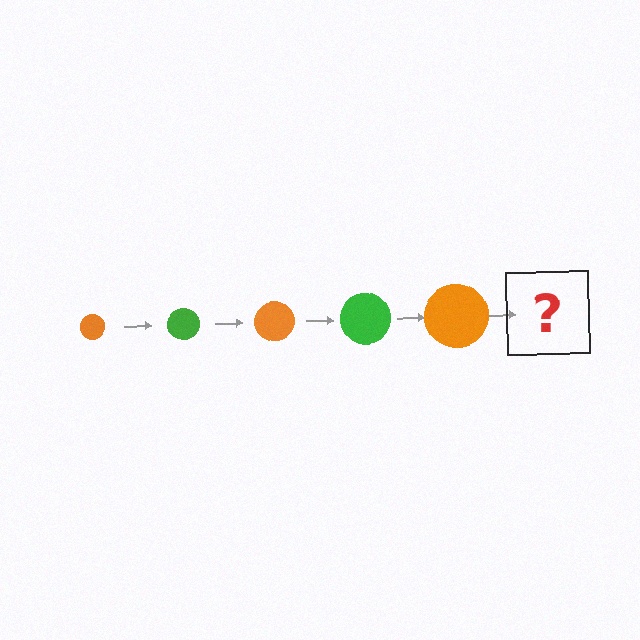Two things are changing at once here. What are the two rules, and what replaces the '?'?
The two rules are that the circle grows larger each step and the color cycles through orange and green. The '?' should be a green circle, larger than the previous one.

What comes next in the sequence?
The next element should be a green circle, larger than the previous one.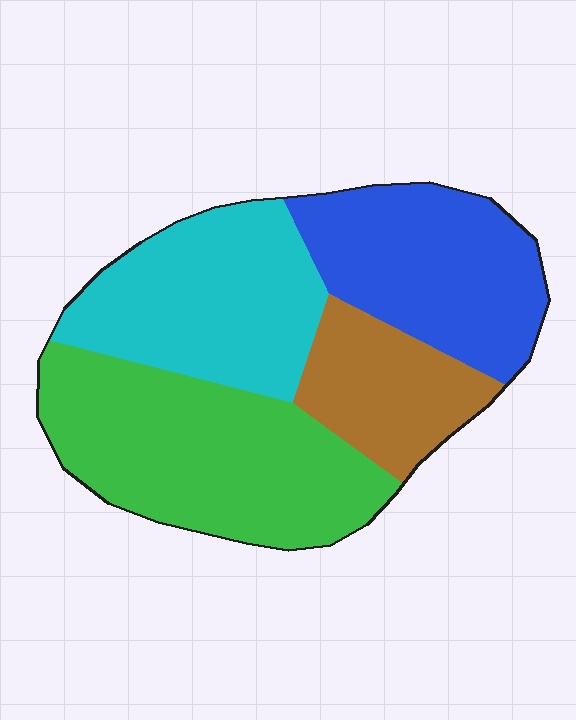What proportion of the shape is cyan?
Cyan takes up about one quarter (1/4) of the shape.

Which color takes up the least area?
Brown, at roughly 15%.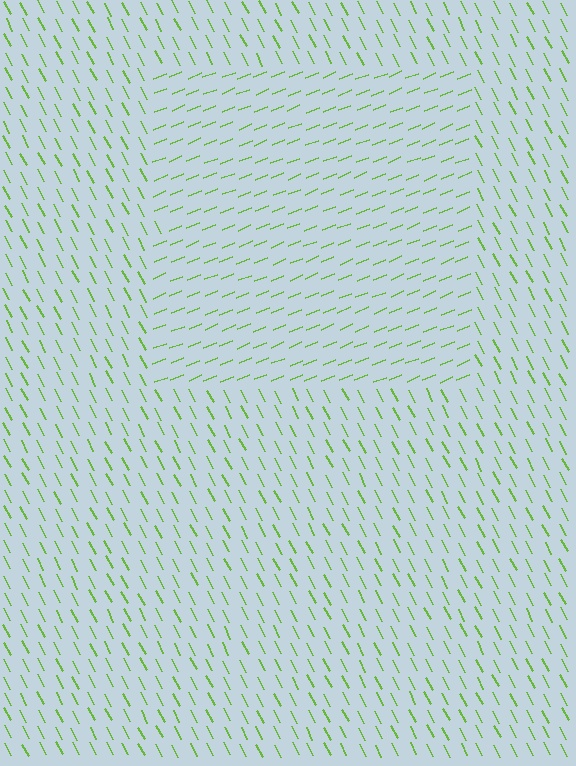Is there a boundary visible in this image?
Yes, there is a texture boundary formed by a change in line orientation.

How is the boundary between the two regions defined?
The boundary is defined purely by a change in line orientation (approximately 85 degrees difference). All lines are the same color and thickness.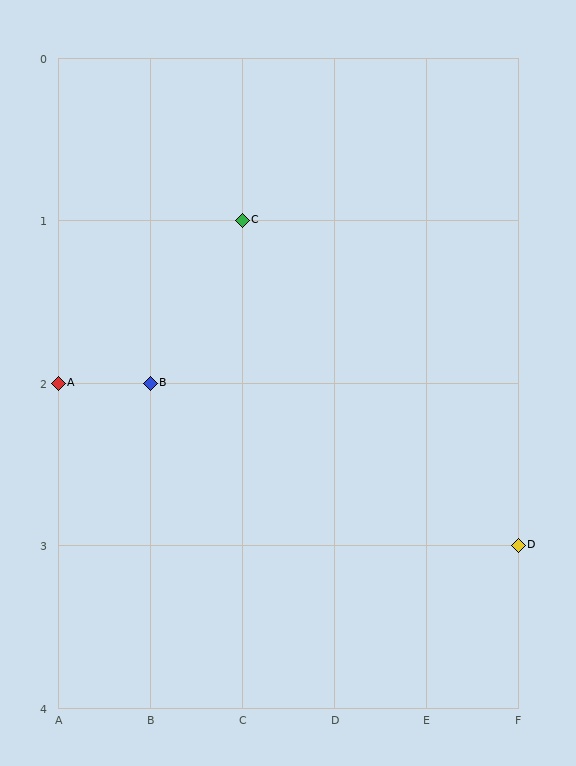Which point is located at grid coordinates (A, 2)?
Point A is at (A, 2).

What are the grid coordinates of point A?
Point A is at grid coordinates (A, 2).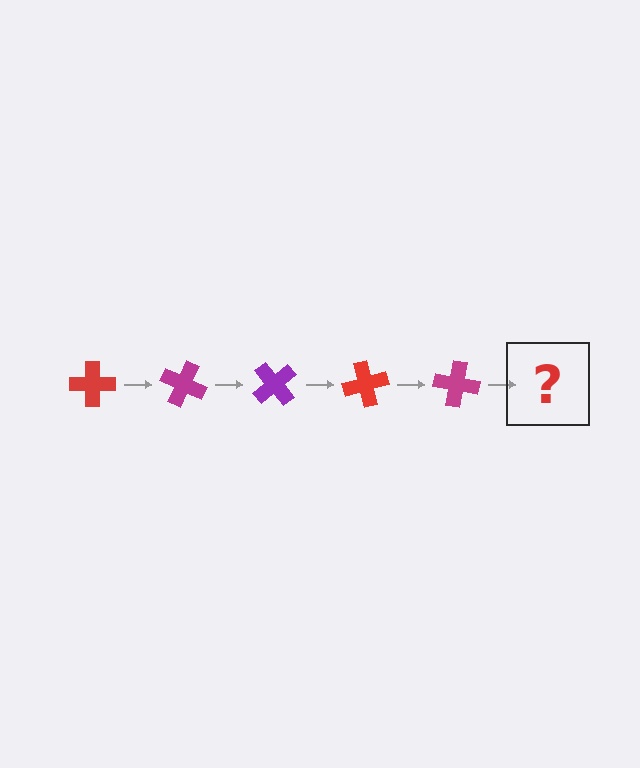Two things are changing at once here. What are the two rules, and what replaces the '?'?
The two rules are that it rotates 25 degrees each step and the color cycles through red, magenta, and purple. The '?' should be a purple cross, rotated 125 degrees from the start.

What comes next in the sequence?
The next element should be a purple cross, rotated 125 degrees from the start.